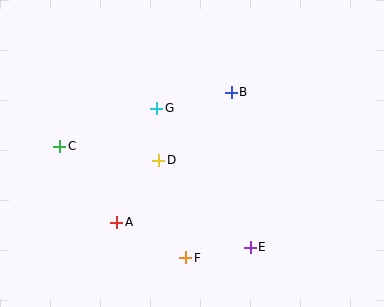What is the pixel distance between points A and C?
The distance between A and C is 95 pixels.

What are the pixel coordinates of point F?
Point F is at (186, 258).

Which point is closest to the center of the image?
Point D at (159, 160) is closest to the center.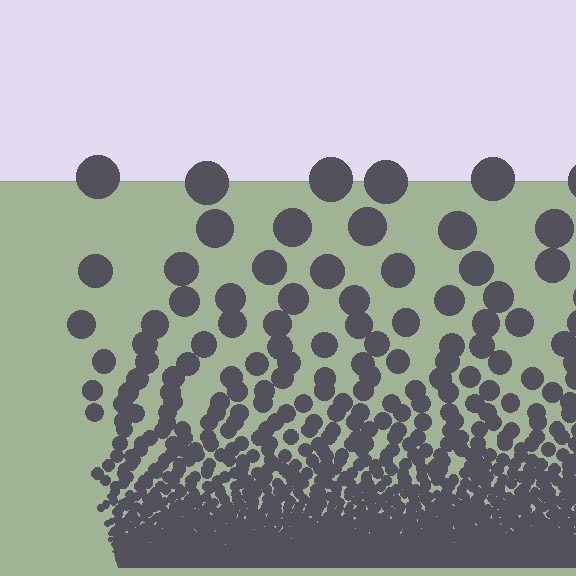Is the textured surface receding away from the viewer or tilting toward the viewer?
The surface appears to tilt toward the viewer. Texture elements get larger and sparser toward the top.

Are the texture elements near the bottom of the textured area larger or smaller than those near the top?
Smaller. The gradient is inverted — elements near the bottom are smaller and denser.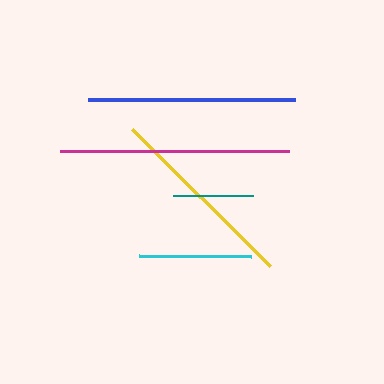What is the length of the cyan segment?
The cyan segment is approximately 111 pixels long.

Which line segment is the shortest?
The teal line is the shortest at approximately 80 pixels.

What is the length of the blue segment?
The blue segment is approximately 207 pixels long.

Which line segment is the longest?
The magenta line is the longest at approximately 229 pixels.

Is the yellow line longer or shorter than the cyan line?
The yellow line is longer than the cyan line.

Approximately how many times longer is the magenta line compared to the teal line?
The magenta line is approximately 2.9 times the length of the teal line.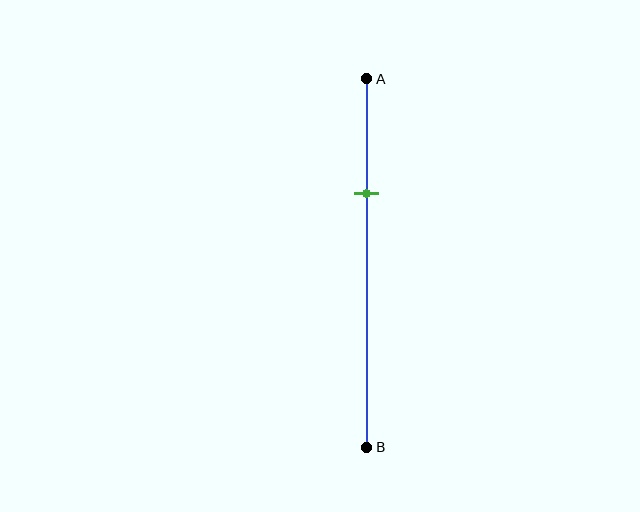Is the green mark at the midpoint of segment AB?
No, the mark is at about 30% from A, not at the 50% midpoint.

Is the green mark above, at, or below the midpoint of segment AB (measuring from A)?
The green mark is above the midpoint of segment AB.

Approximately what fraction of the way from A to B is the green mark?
The green mark is approximately 30% of the way from A to B.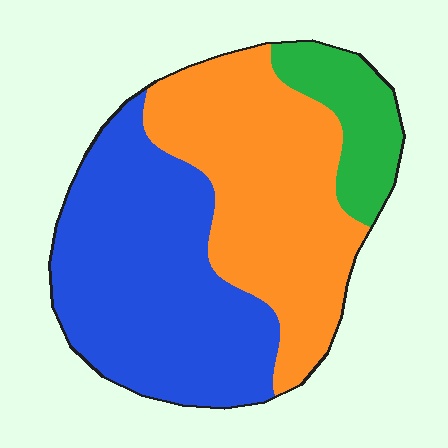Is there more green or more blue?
Blue.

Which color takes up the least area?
Green, at roughly 15%.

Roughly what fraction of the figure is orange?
Orange takes up about two fifths (2/5) of the figure.